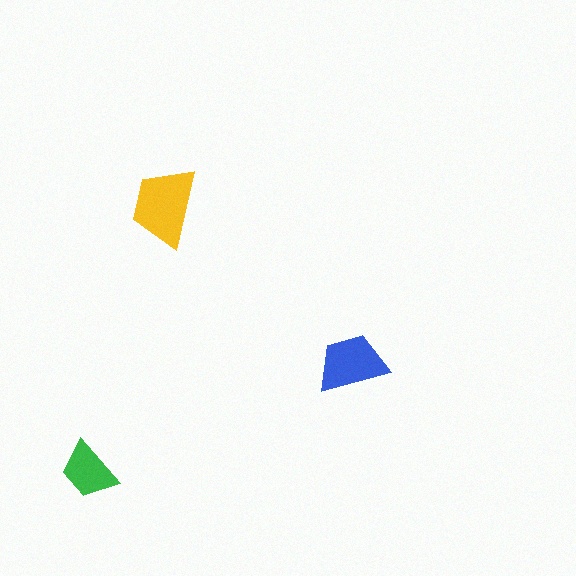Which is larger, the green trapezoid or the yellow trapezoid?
The yellow one.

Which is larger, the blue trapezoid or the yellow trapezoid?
The yellow one.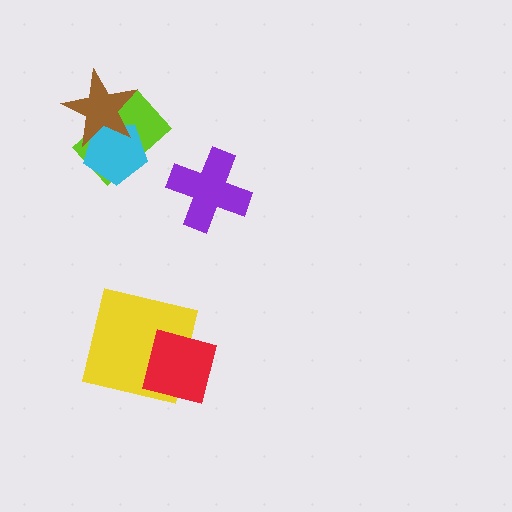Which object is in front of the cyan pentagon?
The brown star is in front of the cyan pentagon.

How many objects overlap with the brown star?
2 objects overlap with the brown star.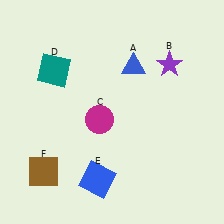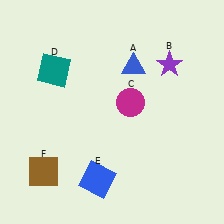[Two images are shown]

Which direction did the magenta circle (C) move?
The magenta circle (C) moved right.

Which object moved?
The magenta circle (C) moved right.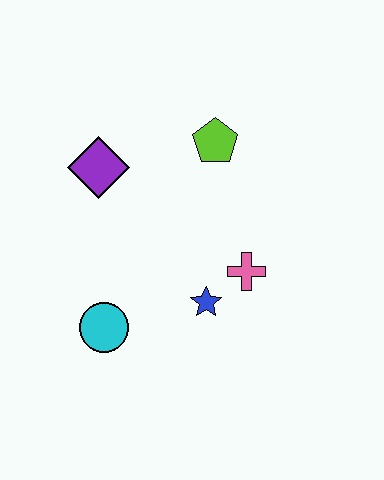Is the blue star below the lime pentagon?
Yes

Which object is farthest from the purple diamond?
The pink cross is farthest from the purple diamond.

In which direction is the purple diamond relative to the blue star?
The purple diamond is above the blue star.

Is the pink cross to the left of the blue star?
No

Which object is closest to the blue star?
The pink cross is closest to the blue star.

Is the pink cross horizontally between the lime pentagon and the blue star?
No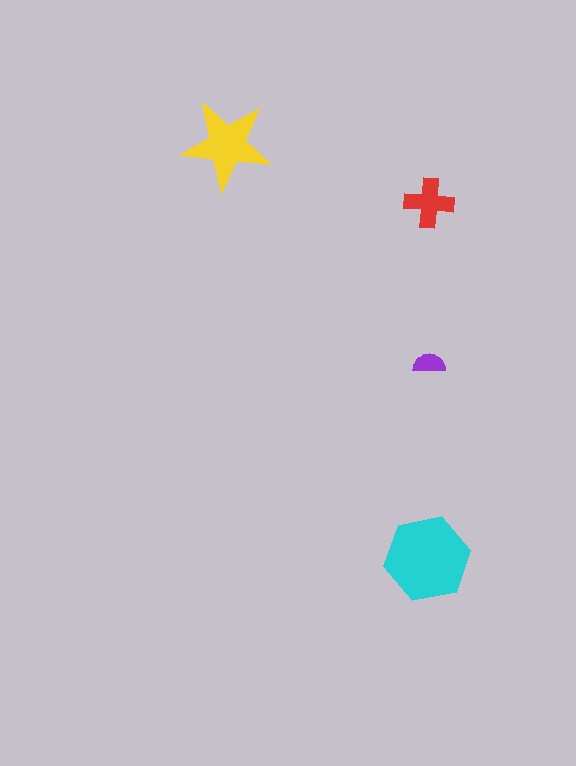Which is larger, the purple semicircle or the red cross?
The red cross.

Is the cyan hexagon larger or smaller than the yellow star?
Larger.